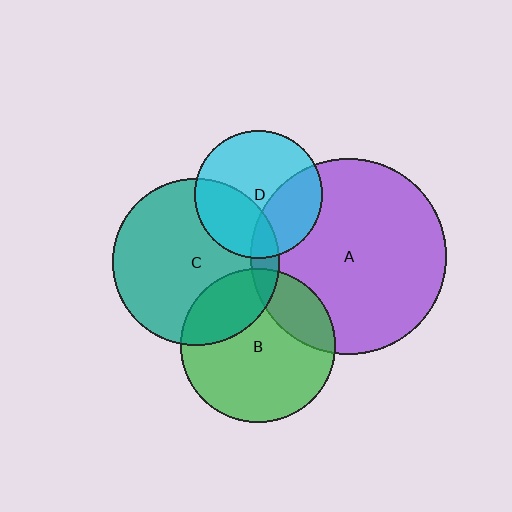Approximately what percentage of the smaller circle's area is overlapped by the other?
Approximately 30%.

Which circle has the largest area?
Circle A (purple).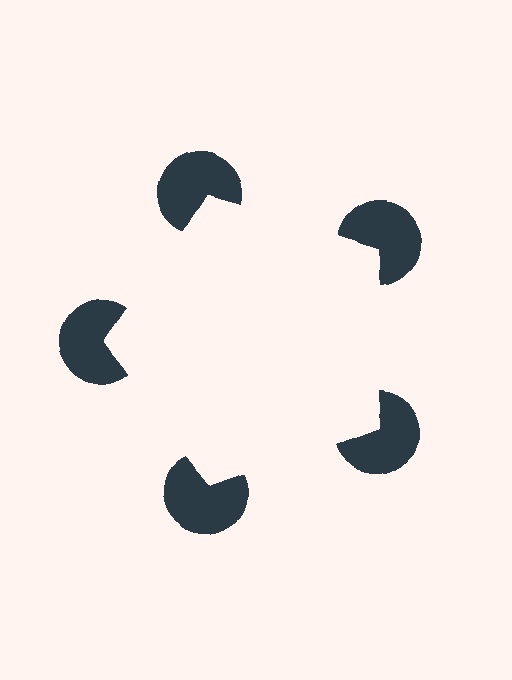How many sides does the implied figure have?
5 sides.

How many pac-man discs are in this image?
There are 5 — one at each vertex of the illusory pentagon.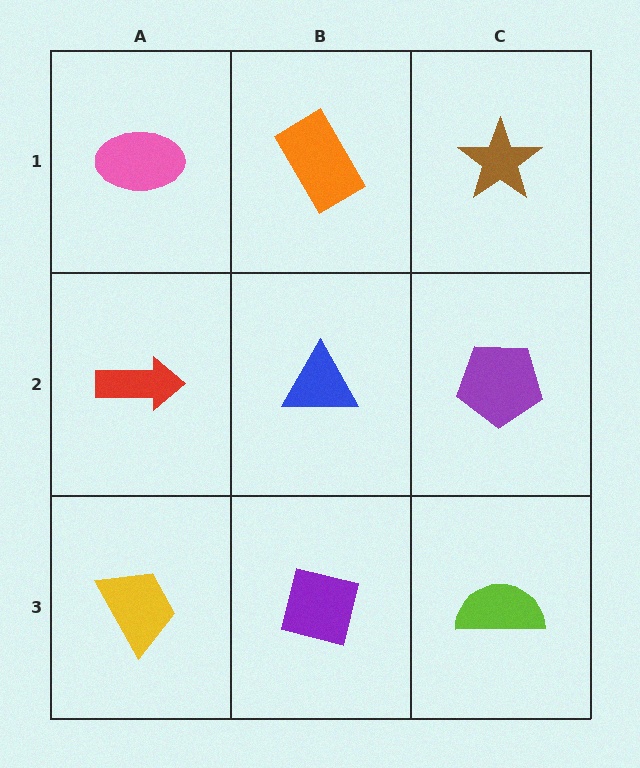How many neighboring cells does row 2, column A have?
3.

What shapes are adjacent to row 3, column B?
A blue triangle (row 2, column B), a yellow trapezoid (row 3, column A), a lime semicircle (row 3, column C).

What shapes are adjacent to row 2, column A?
A pink ellipse (row 1, column A), a yellow trapezoid (row 3, column A), a blue triangle (row 2, column B).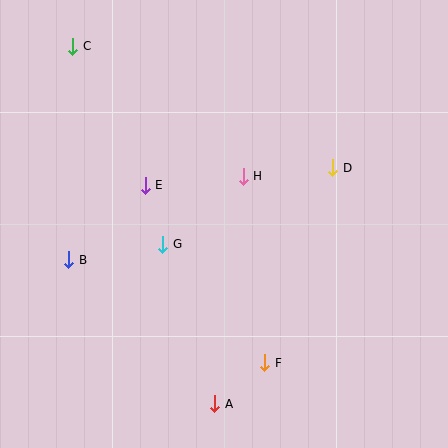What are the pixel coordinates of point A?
Point A is at (215, 404).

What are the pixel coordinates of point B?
Point B is at (69, 260).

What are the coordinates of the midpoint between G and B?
The midpoint between G and B is at (116, 252).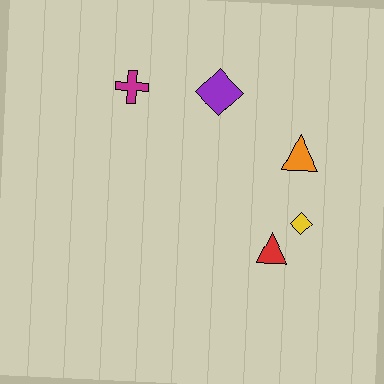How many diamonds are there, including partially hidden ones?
There are 2 diamonds.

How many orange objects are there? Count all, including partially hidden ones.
There is 1 orange object.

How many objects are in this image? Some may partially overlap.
There are 5 objects.